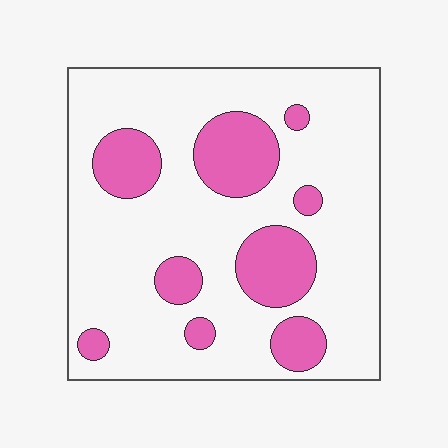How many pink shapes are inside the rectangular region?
9.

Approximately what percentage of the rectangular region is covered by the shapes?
Approximately 25%.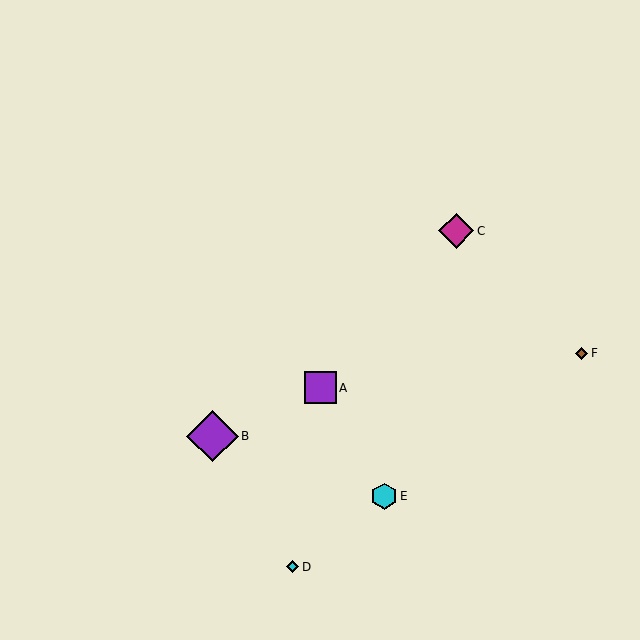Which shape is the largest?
The purple diamond (labeled B) is the largest.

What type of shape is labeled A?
Shape A is a purple square.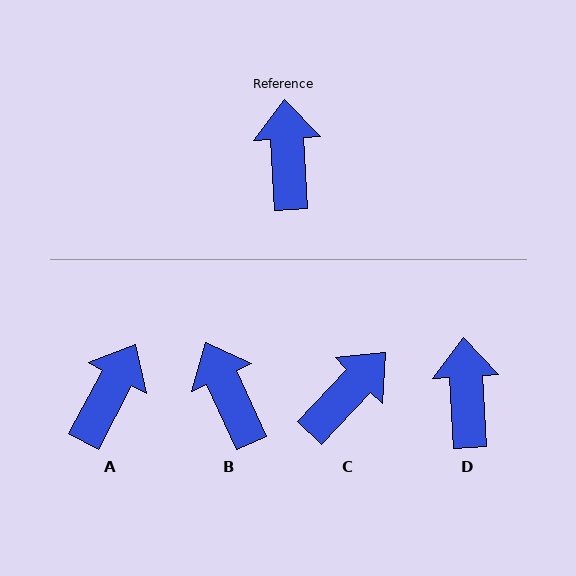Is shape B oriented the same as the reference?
No, it is off by about 21 degrees.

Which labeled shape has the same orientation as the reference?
D.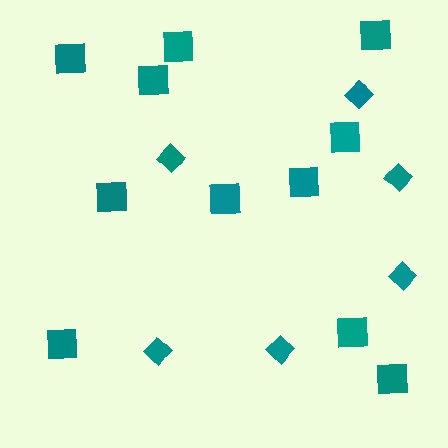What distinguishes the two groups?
There are 2 groups: one group of squares (11) and one group of diamonds (6).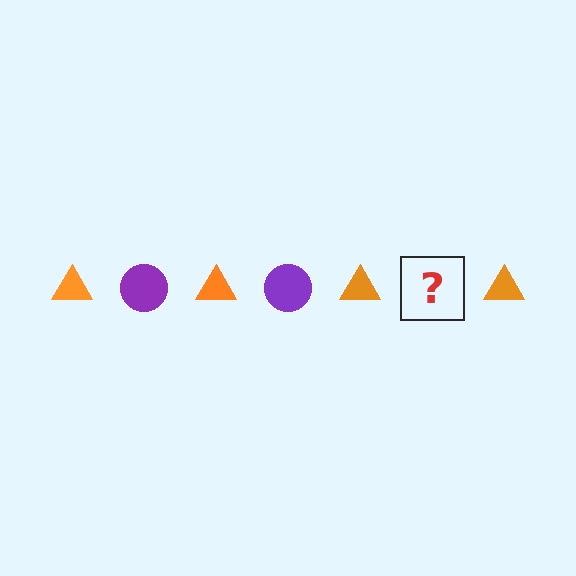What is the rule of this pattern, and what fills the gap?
The rule is that the pattern alternates between orange triangle and purple circle. The gap should be filled with a purple circle.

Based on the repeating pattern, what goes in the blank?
The blank should be a purple circle.